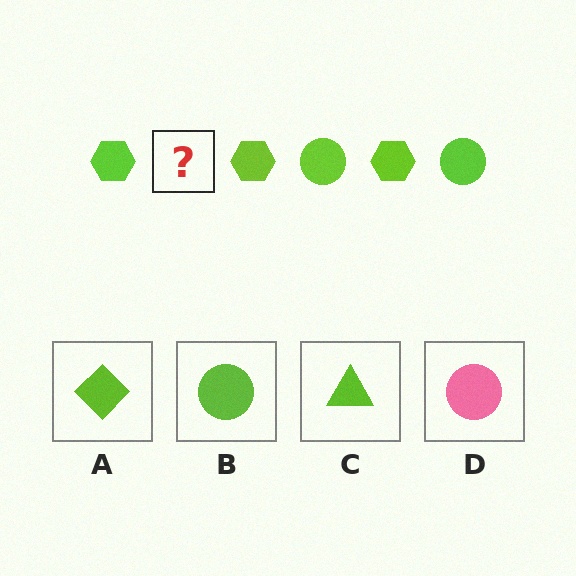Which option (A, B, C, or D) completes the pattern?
B.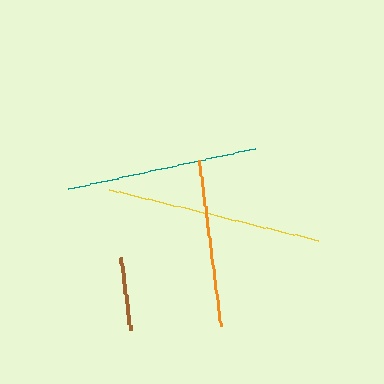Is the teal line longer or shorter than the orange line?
The teal line is longer than the orange line.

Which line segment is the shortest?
The brown line is the shortest at approximately 73 pixels.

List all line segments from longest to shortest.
From longest to shortest: yellow, teal, orange, brown.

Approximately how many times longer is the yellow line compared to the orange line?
The yellow line is approximately 1.3 times the length of the orange line.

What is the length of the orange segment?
The orange segment is approximately 168 pixels long.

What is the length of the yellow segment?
The yellow segment is approximately 215 pixels long.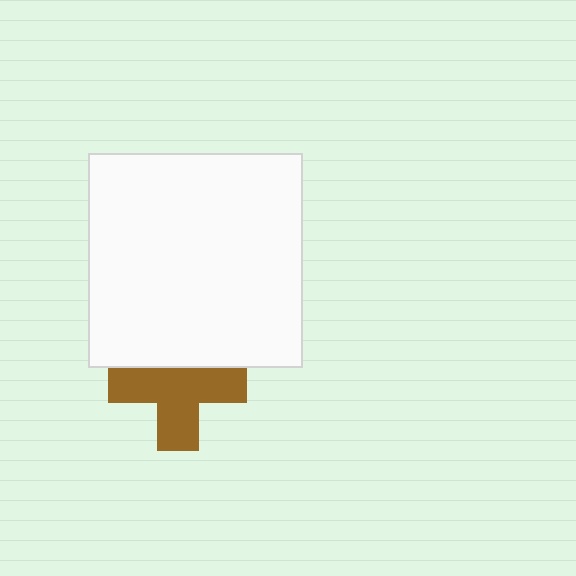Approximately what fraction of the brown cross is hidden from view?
Roughly 31% of the brown cross is hidden behind the white square.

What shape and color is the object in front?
The object in front is a white square.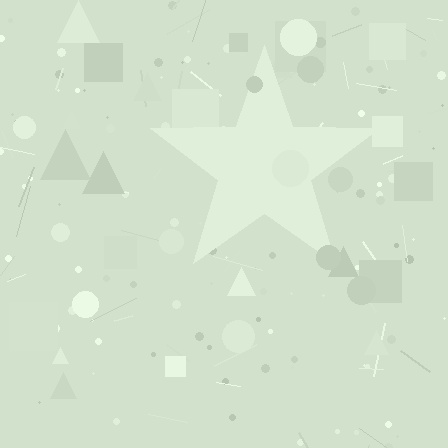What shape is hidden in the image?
A star is hidden in the image.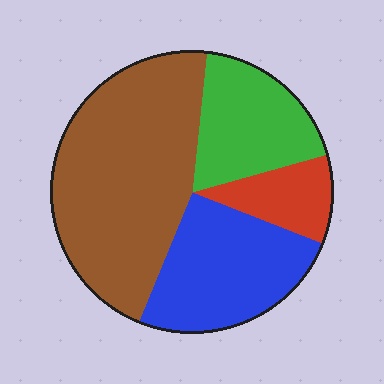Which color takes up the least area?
Red, at roughly 10%.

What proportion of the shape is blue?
Blue covers 25% of the shape.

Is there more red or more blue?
Blue.